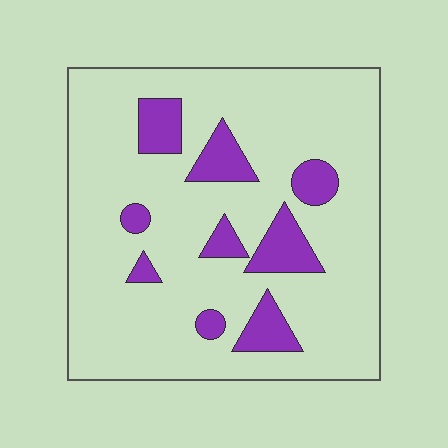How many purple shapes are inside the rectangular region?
9.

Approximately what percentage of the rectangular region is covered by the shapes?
Approximately 15%.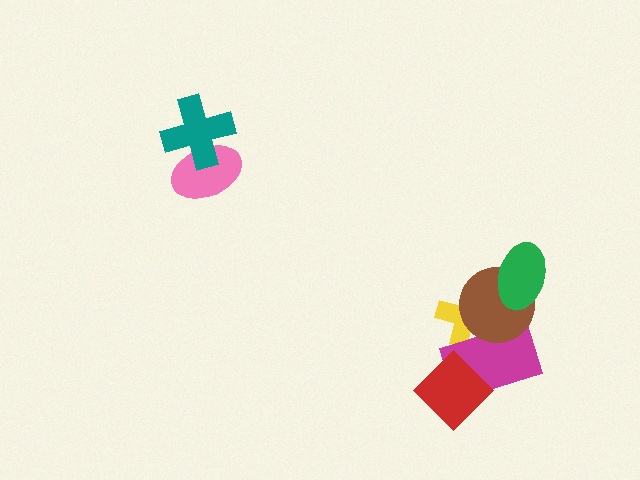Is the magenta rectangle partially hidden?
Yes, it is partially covered by another shape.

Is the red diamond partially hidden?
No, no other shape covers it.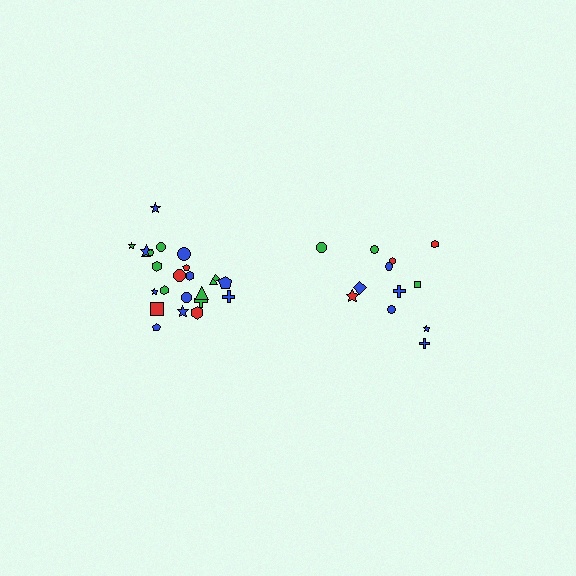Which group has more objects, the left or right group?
The left group.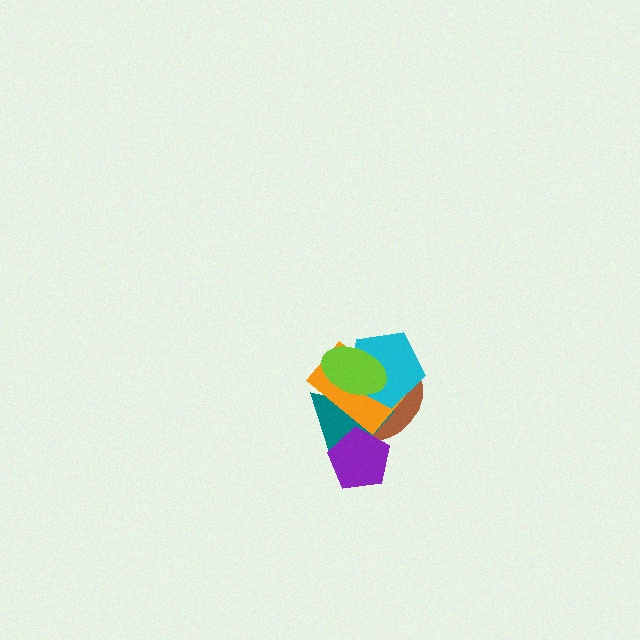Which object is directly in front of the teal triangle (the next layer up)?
The orange rectangle is directly in front of the teal triangle.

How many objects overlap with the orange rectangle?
4 objects overlap with the orange rectangle.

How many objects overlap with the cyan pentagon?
4 objects overlap with the cyan pentagon.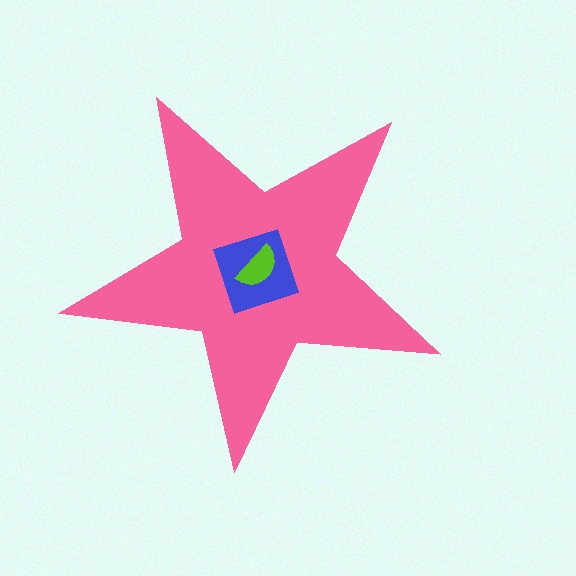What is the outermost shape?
The pink star.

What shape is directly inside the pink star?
The blue diamond.